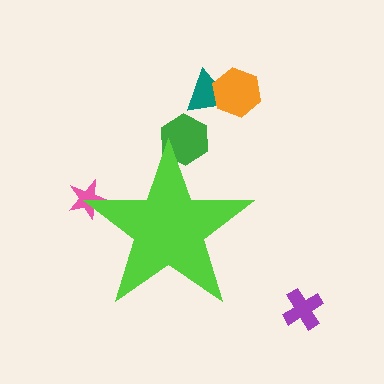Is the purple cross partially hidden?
No, the purple cross is fully visible.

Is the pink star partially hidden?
Yes, the pink star is partially hidden behind the lime star.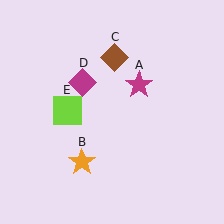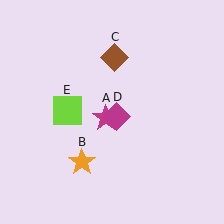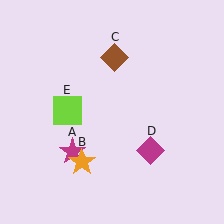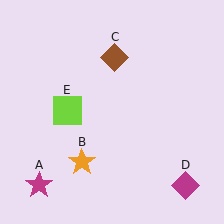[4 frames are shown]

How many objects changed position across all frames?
2 objects changed position: magenta star (object A), magenta diamond (object D).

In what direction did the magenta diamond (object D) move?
The magenta diamond (object D) moved down and to the right.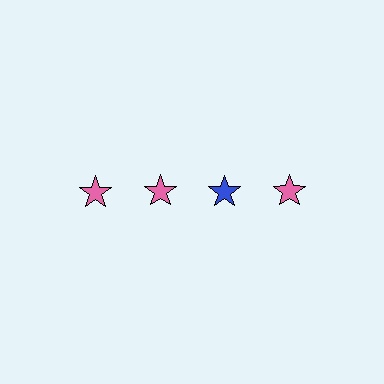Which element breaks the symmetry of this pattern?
The blue star in the top row, center column breaks the symmetry. All other shapes are pink stars.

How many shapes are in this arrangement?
There are 4 shapes arranged in a grid pattern.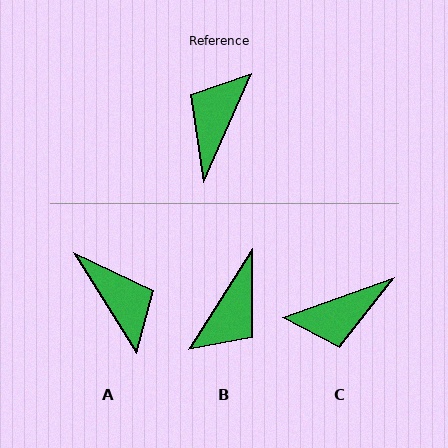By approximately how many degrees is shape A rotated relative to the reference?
Approximately 124 degrees clockwise.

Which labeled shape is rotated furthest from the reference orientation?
B, about 171 degrees away.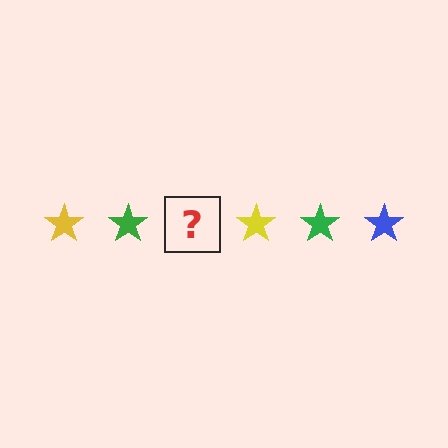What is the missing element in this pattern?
The missing element is a blue star.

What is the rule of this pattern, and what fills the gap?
The rule is that the pattern cycles through yellow, green, blue stars. The gap should be filled with a blue star.